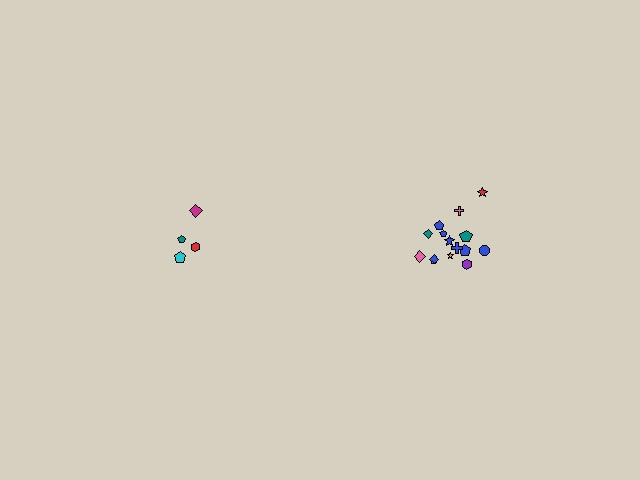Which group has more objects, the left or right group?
The right group.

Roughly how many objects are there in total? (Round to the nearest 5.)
Roughly 20 objects in total.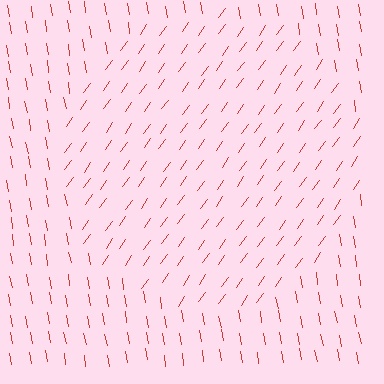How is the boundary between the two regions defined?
The boundary is defined purely by a change in line orientation (approximately 45 degrees difference). All lines are the same color and thickness.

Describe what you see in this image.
The image is filled with small red line segments. A circle region in the image has lines oriented differently from the surrounding lines, creating a visible texture boundary.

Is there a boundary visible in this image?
Yes, there is a texture boundary formed by a change in line orientation.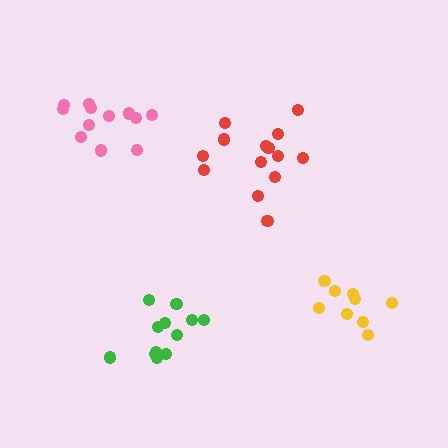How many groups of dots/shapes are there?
There are 4 groups.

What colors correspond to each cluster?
The clusters are colored: green, red, yellow, pink.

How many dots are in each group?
Group 1: 13 dots, Group 2: 14 dots, Group 3: 9 dots, Group 4: 12 dots (48 total).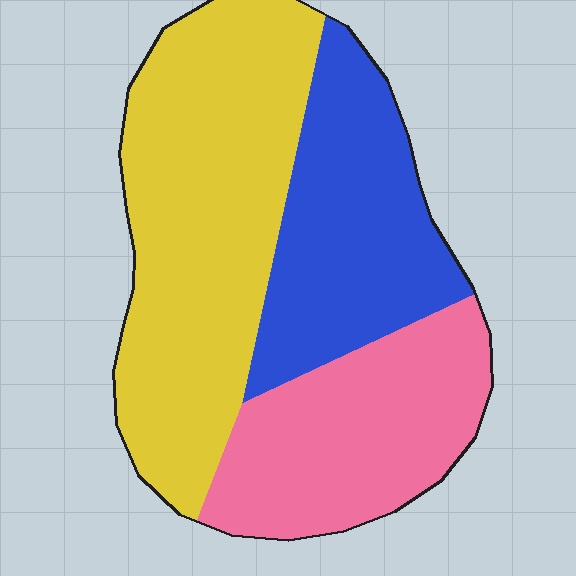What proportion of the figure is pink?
Pink takes up about one quarter (1/4) of the figure.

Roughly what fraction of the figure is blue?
Blue covers 28% of the figure.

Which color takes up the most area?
Yellow, at roughly 45%.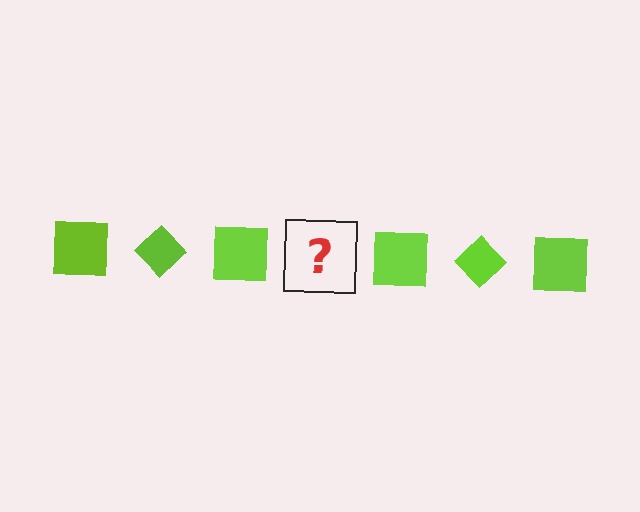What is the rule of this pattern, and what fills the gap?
The rule is that the pattern cycles through square, diamond shapes in lime. The gap should be filled with a lime diamond.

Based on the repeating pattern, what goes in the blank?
The blank should be a lime diamond.